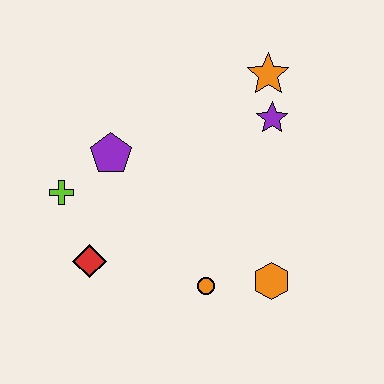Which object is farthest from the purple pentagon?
The orange hexagon is farthest from the purple pentagon.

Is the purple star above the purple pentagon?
Yes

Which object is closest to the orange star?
The purple star is closest to the orange star.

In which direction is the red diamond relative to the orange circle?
The red diamond is to the left of the orange circle.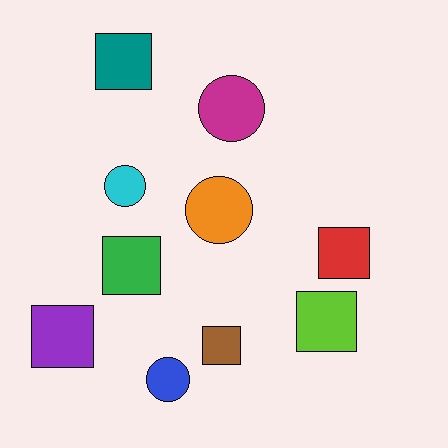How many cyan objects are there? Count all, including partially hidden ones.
There is 1 cyan object.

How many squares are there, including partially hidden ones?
There are 6 squares.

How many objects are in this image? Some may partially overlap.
There are 10 objects.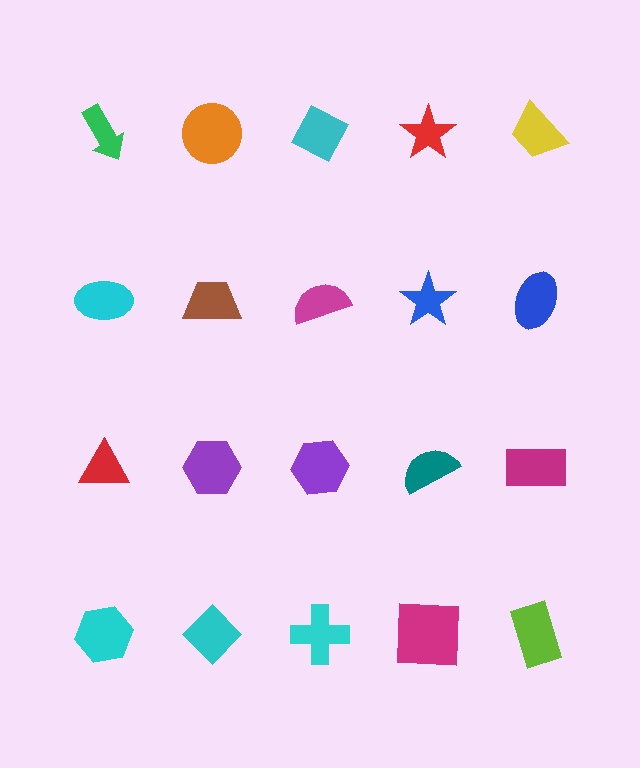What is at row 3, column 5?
A magenta rectangle.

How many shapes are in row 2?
5 shapes.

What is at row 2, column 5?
A blue ellipse.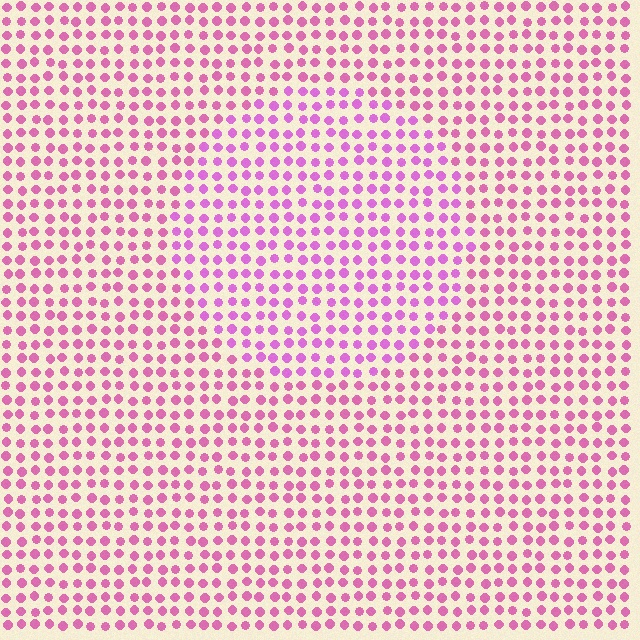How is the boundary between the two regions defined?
The boundary is defined purely by a slight shift in hue (about 22 degrees). Spacing, size, and orientation are identical on both sides.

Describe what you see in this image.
The image is filled with small pink elements in a uniform arrangement. A circle-shaped region is visible where the elements are tinted to a slightly different hue, forming a subtle color boundary.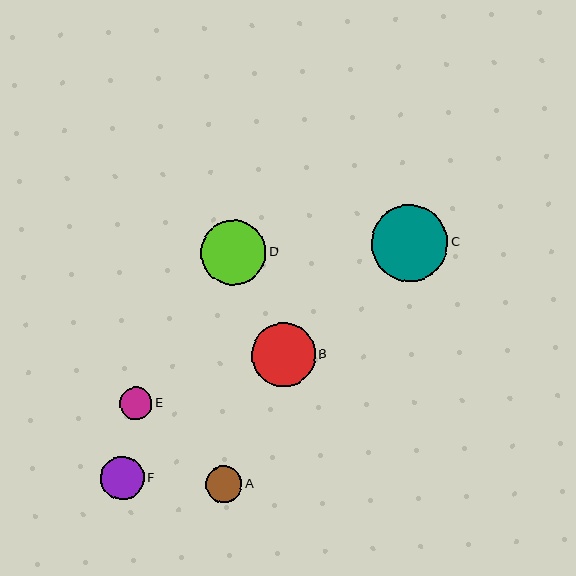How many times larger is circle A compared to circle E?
Circle A is approximately 1.1 times the size of circle E.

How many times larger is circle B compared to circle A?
Circle B is approximately 1.7 times the size of circle A.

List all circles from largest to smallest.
From largest to smallest: C, D, B, F, A, E.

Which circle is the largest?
Circle C is the largest with a size of approximately 77 pixels.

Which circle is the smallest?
Circle E is the smallest with a size of approximately 32 pixels.